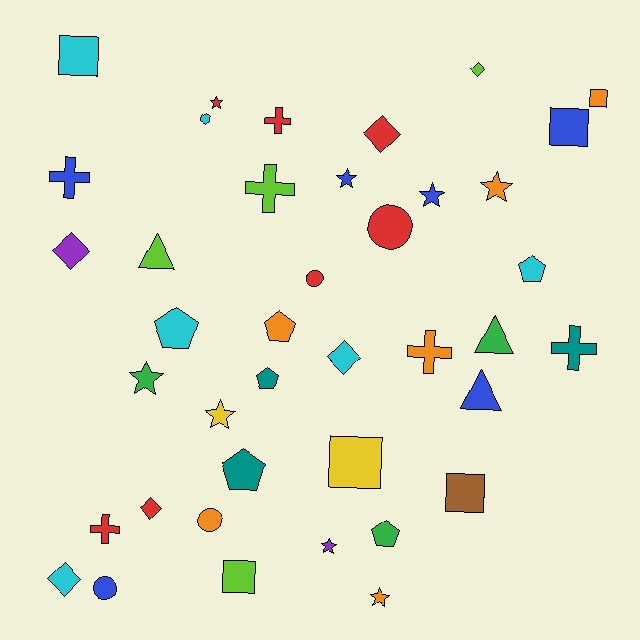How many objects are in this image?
There are 40 objects.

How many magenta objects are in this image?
There are no magenta objects.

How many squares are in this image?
There are 6 squares.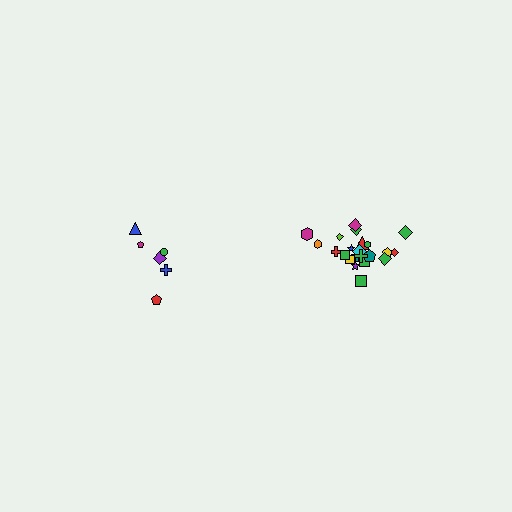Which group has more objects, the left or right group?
The right group.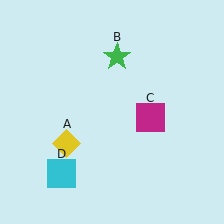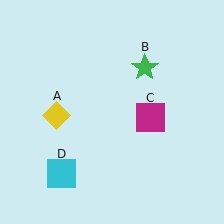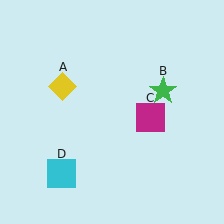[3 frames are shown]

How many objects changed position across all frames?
2 objects changed position: yellow diamond (object A), green star (object B).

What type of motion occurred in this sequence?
The yellow diamond (object A), green star (object B) rotated clockwise around the center of the scene.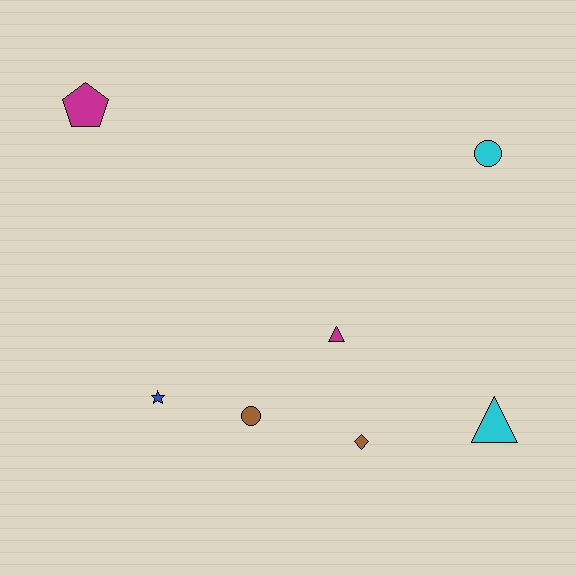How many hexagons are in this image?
There are no hexagons.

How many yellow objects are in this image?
There are no yellow objects.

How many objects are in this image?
There are 7 objects.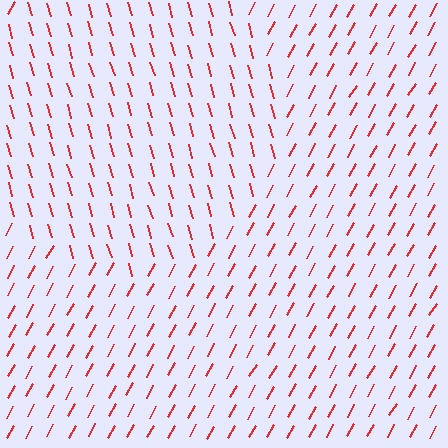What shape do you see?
I see a circle.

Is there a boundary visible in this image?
Yes, there is a texture boundary formed by a change in line orientation.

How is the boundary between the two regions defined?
The boundary is defined purely by a change in line orientation (approximately 45 degrees difference). All lines are the same color and thickness.